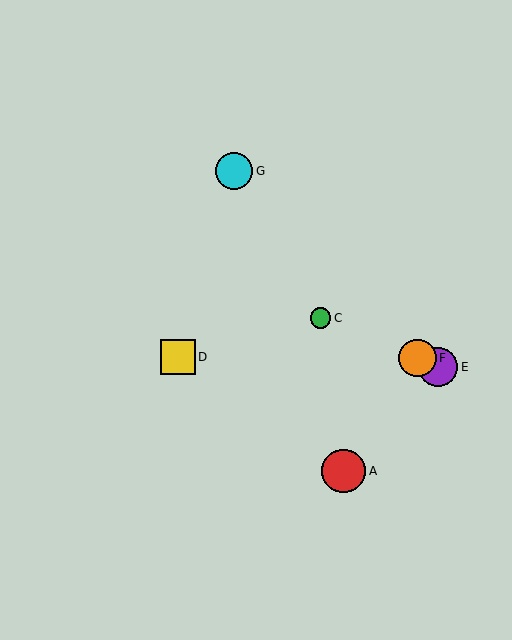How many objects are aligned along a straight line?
4 objects (B, C, E, F) are aligned along a straight line.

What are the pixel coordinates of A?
Object A is at (344, 471).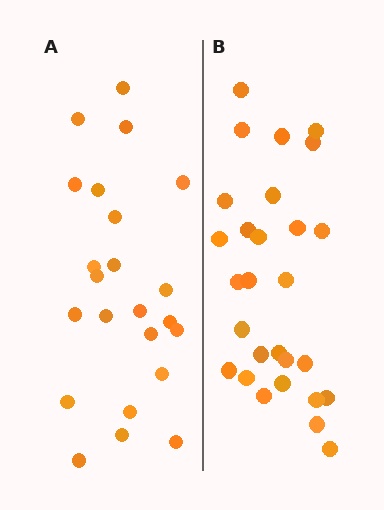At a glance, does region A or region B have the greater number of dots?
Region B (the right region) has more dots.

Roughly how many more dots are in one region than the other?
Region B has about 5 more dots than region A.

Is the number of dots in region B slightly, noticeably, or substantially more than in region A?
Region B has only slightly more — the two regions are fairly close. The ratio is roughly 1.2 to 1.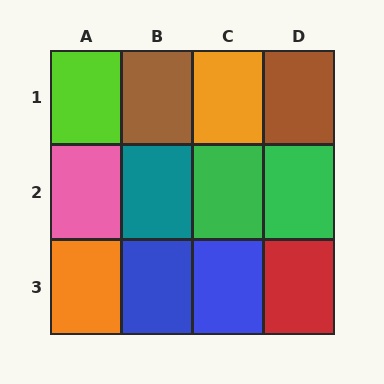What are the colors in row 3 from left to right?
Orange, blue, blue, red.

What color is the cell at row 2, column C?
Green.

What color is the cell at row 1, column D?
Brown.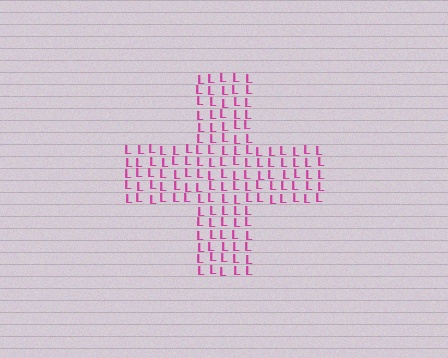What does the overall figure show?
The overall figure shows a cross.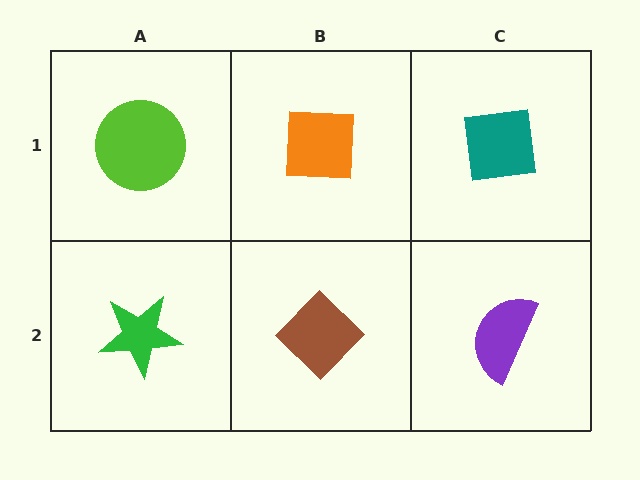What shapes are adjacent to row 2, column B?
An orange square (row 1, column B), a green star (row 2, column A), a purple semicircle (row 2, column C).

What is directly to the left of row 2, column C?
A brown diamond.